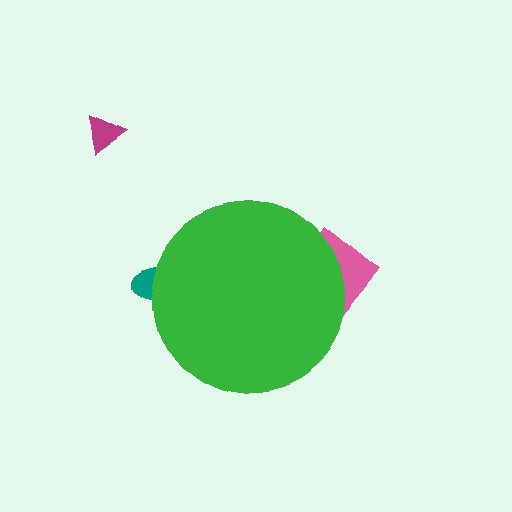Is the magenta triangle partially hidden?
No, the magenta triangle is fully visible.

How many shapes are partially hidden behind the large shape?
2 shapes are partially hidden.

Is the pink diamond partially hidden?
Yes, the pink diamond is partially hidden behind the green circle.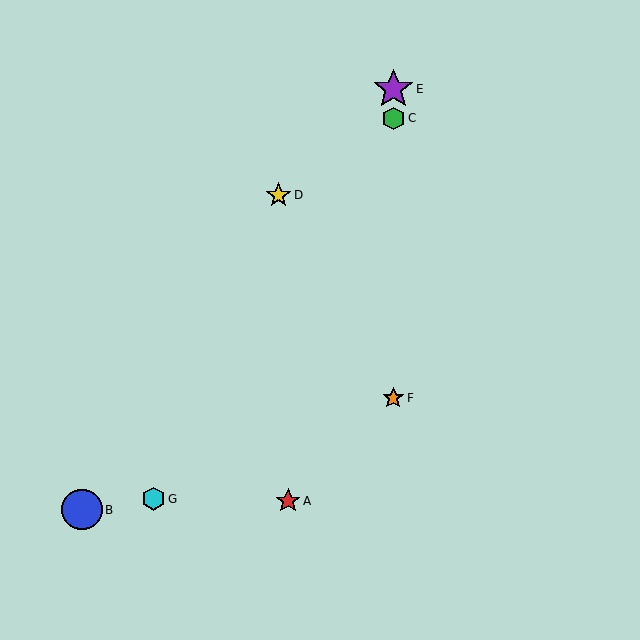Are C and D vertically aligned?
No, C is at x≈393 and D is at x≈278.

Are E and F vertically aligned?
Yes, both are at x≈393.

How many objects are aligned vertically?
3 objects (C, E, F) are aligned vertically.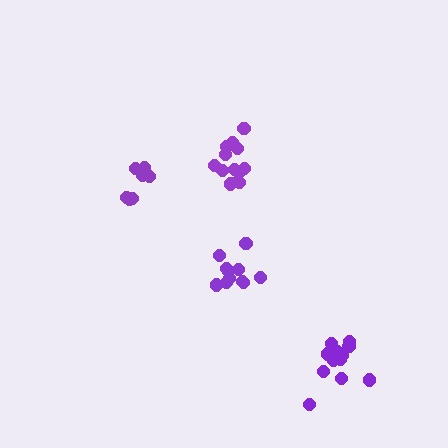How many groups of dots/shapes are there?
There are 4 groups.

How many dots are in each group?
Group 1: 13 dots, Group 2: 13 dots, Group 3: 11 dots, Group 4: 8 dots (45 total).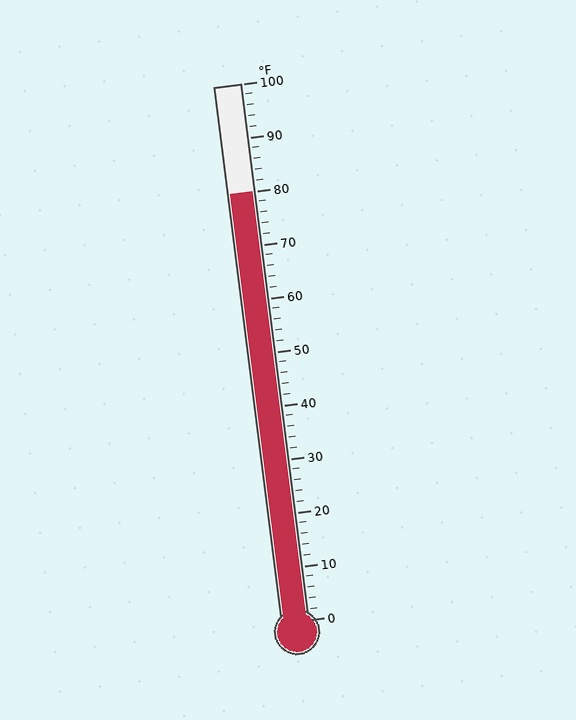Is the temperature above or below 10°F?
The temperature is above 10°F.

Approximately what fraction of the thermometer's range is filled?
The thermometer is filled to approximately 80% of its range.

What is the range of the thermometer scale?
The thermometer scale ranges from 0°F to 100°F.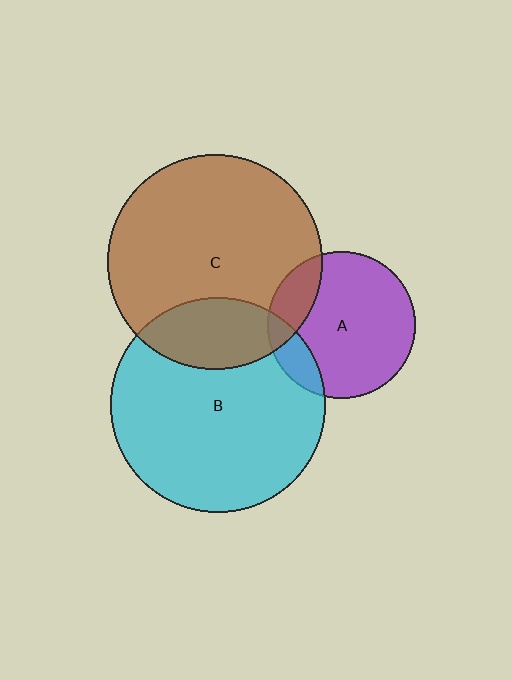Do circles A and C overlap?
Yes.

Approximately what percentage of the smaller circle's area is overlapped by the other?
Approximately 15%.